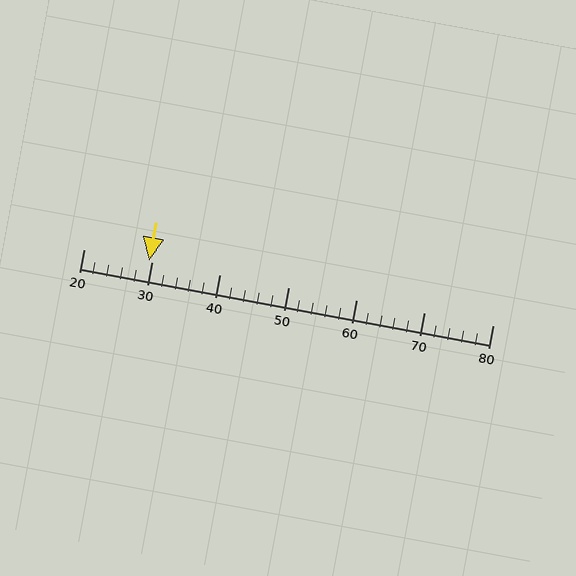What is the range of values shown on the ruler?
The ruler shows values from 20 to 80.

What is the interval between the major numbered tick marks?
The major tick marks are spaced 10 units apart.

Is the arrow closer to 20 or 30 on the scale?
The arrow is closer to 30.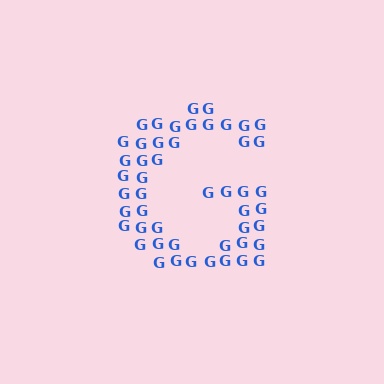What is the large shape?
The large shape is the letter G.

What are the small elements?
The small elements are letter G's.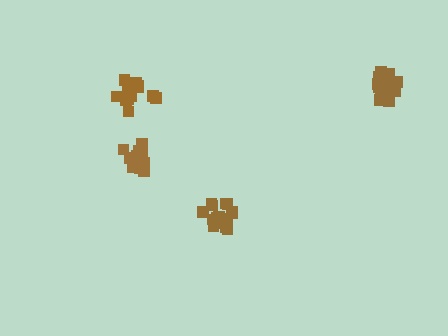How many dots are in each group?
Group 1: 20 dots, Group 2: 17 dots, Group 3: 16 dots, Group 4: 14 dots (67 total).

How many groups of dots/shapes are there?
There are 4 groups.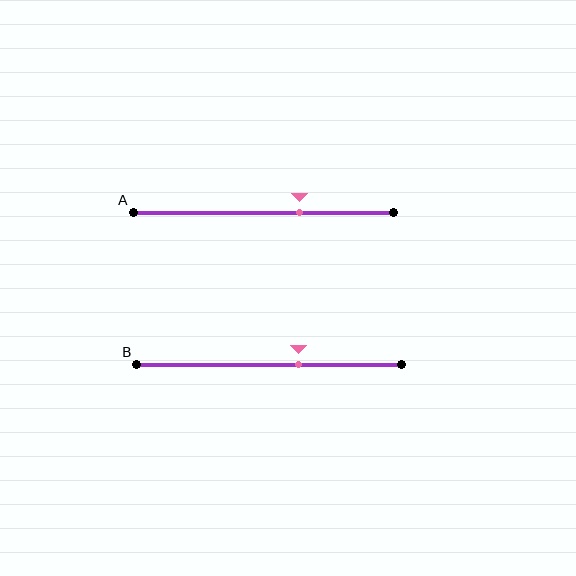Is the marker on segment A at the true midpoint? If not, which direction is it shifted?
No, the marker on segment A is shifted to the right by about 14% of the segment length.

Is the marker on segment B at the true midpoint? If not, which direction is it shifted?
No, the marker on segment B is shifted to the right by about 11% of the segment length.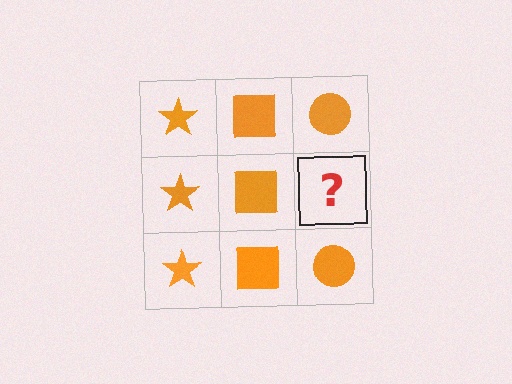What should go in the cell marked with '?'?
The missing cell should contain an orange circle.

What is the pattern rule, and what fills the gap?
The rule is that each column has a consistent shape. The gap should be filled with an orange circle.